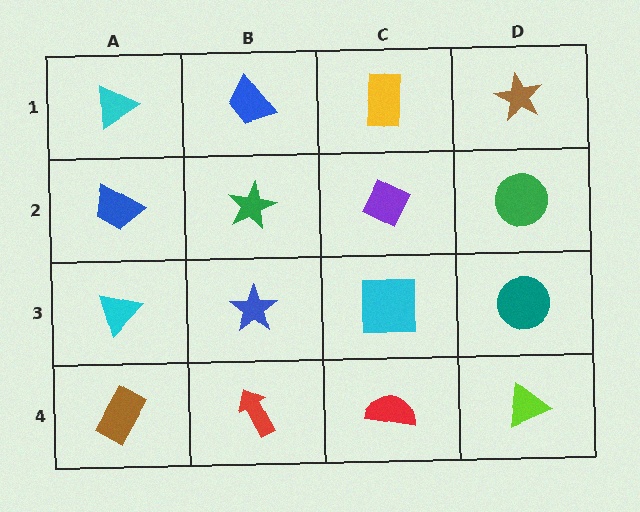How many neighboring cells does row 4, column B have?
3.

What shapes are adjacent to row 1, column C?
A purple diamond (row 2, column C), a blue trapezoid (row 1, column B), a brown star (row 1, column D).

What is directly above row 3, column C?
A purple diamond.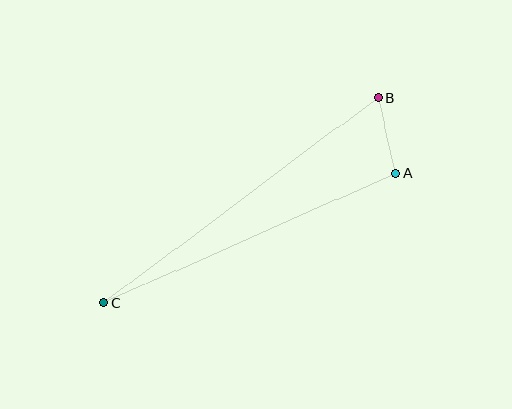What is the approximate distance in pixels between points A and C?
The distance between A and C is approximately 319 pixels.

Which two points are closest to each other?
Points A and B are closest to each other.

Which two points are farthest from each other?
Points B and C are farthest from each other.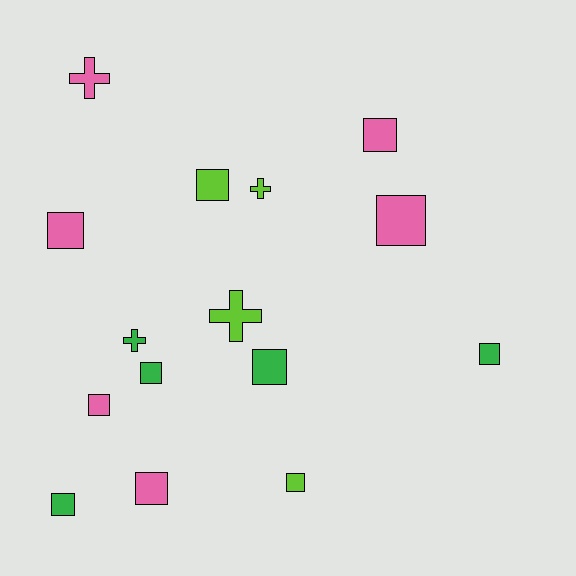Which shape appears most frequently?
Square, with 11 objects.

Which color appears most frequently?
Pink, with 6 objects.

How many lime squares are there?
There are 2 lime squares.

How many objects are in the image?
There are 15 objects.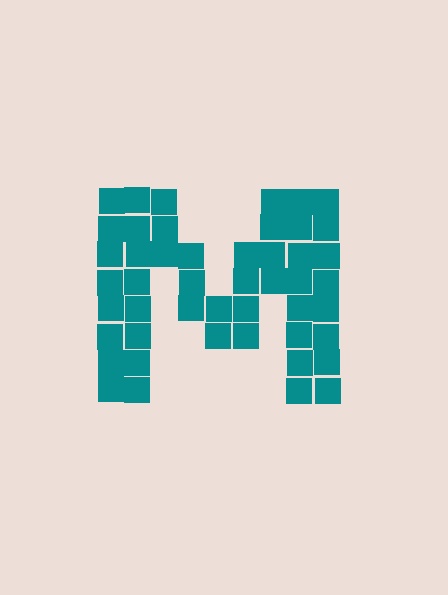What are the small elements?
The small elements are squares.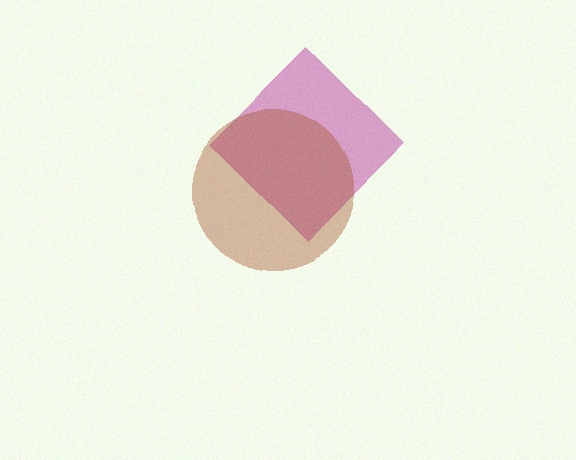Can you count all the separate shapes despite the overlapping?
Yes, there are 2 separate shapes.